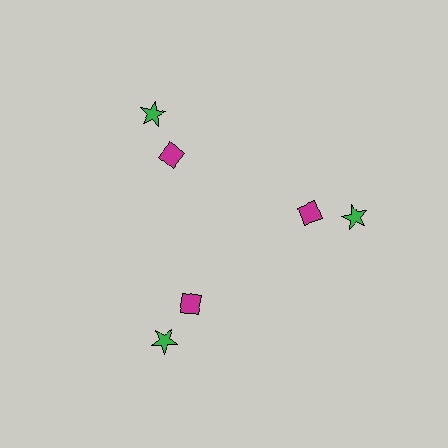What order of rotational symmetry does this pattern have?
This pattern has 3-fold rotational symmetry.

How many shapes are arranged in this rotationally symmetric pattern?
There are 6 shapes, arranged in 3 groups of 2.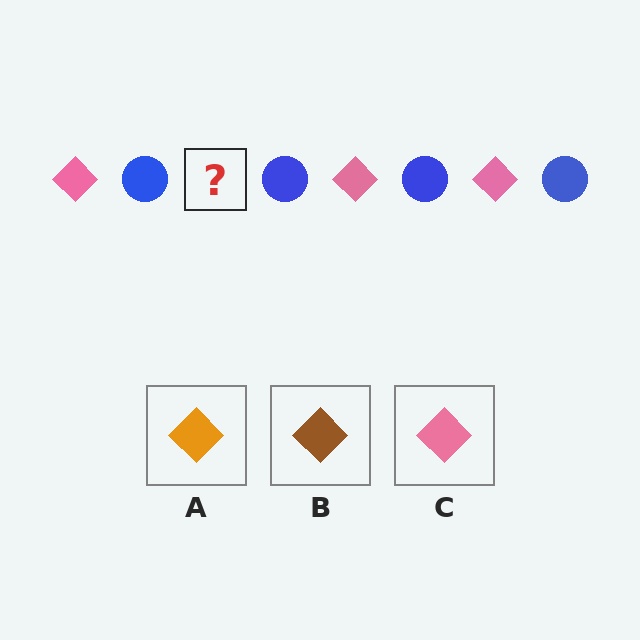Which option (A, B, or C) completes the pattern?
C.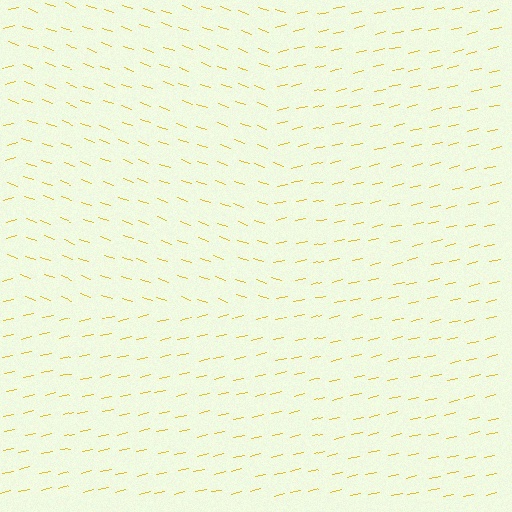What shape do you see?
I see a rectangle.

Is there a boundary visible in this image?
Yes, there is a texture boundary formed by a change in line orientation.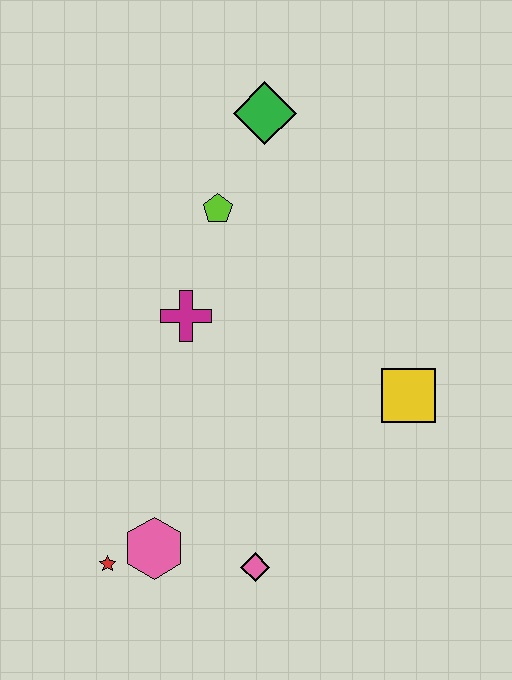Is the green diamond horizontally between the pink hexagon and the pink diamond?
No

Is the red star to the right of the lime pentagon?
No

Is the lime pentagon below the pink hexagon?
No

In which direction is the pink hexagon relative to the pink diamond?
The pink hexagon is to the left of the pink diamond.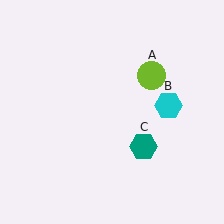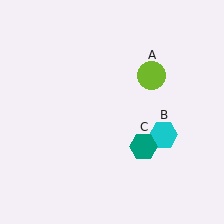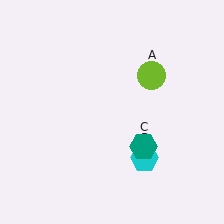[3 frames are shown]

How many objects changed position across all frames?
1 object changed position: cyan hexagon (object B).